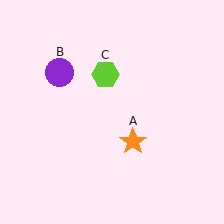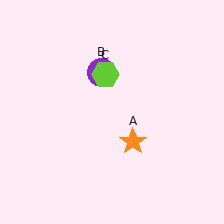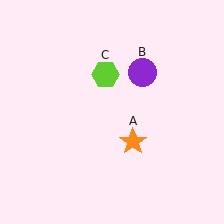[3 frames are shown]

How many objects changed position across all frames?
1 object changed position: purple circle (object B).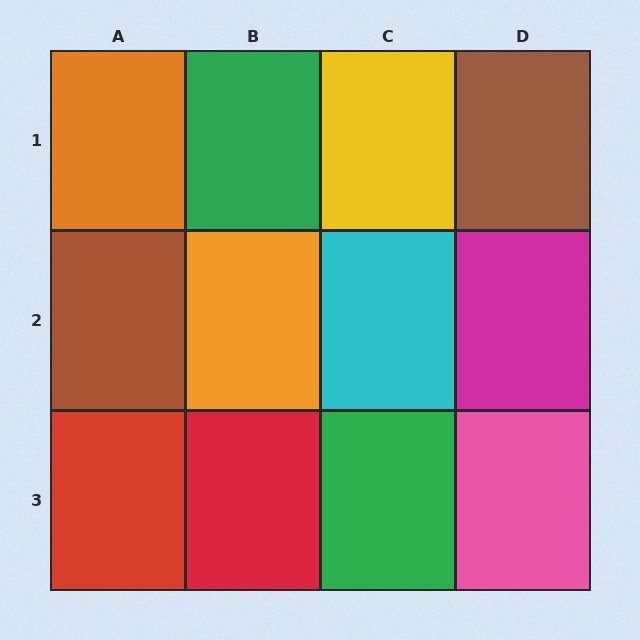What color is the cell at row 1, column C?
Yellow.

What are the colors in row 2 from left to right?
Brown, orange, cyan, magenta.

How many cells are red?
2 cells are red.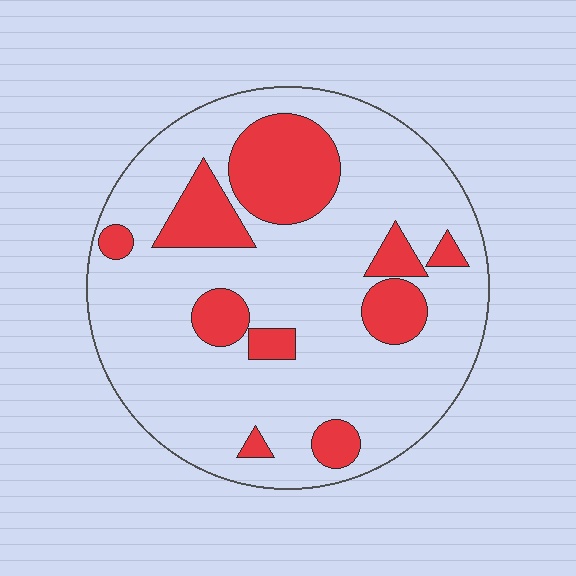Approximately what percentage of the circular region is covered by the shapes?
Approximately 25%.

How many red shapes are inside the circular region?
10.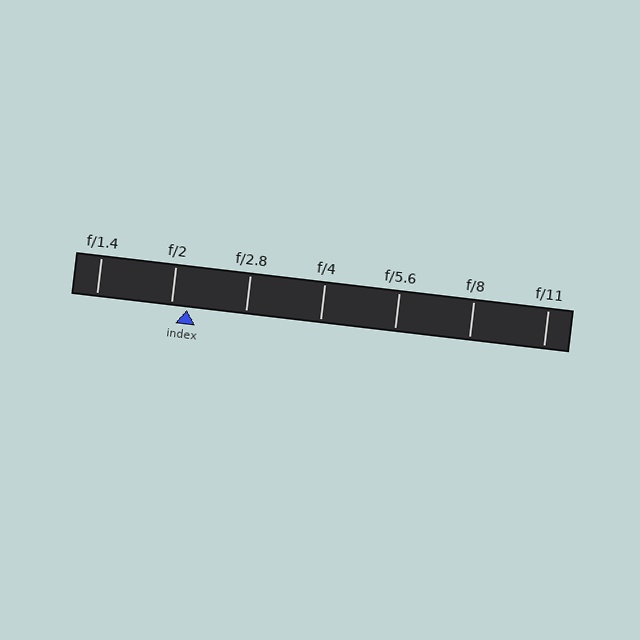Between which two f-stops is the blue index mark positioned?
The index mark is between f/2 and f/2.8.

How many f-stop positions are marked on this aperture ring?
There are 7 f-stop positions marked.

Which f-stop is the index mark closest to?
The index mark is closest to f/2.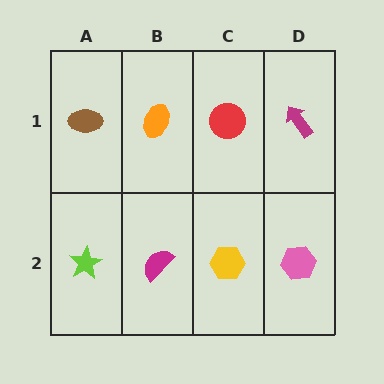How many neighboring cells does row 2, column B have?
3.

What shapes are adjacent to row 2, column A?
A brown ellipse (row 1, column A), a magenta semicircle (row 2, column B).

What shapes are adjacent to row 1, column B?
A magenta semicircle (row 2, column B), a brown ellipse (row 1, column A), a red circle (row 1, column C).